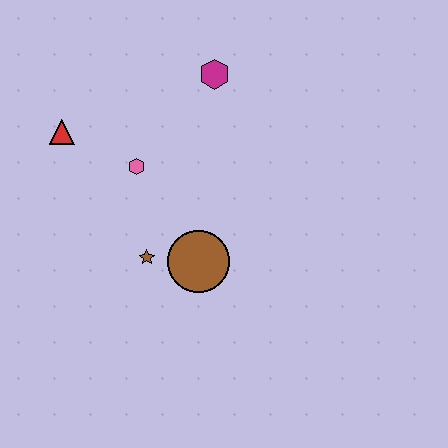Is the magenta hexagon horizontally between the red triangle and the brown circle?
No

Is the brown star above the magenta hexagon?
No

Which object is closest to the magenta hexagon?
The pink hexagon is closest to the magenta hexagon.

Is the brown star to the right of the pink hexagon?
Yes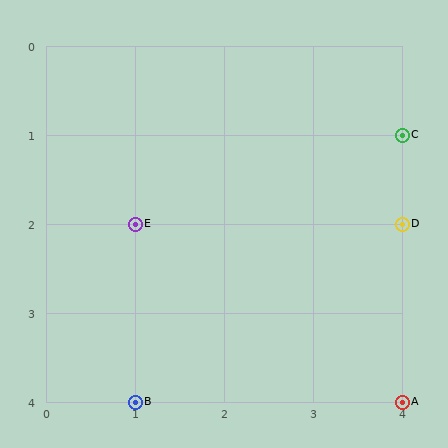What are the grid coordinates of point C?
Point C is at grid coordinates (4, 1).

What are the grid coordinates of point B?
Point B is at grid coordinates (1, 4).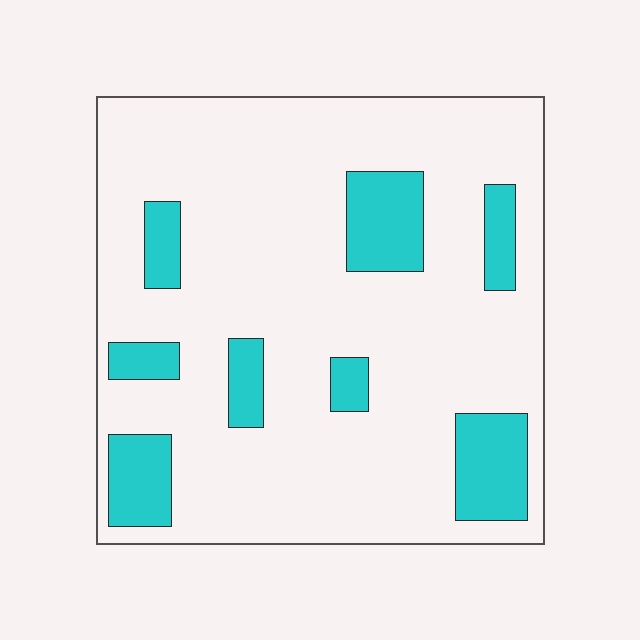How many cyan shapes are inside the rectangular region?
8.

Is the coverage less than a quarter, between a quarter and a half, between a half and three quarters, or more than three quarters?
Less than a quarter.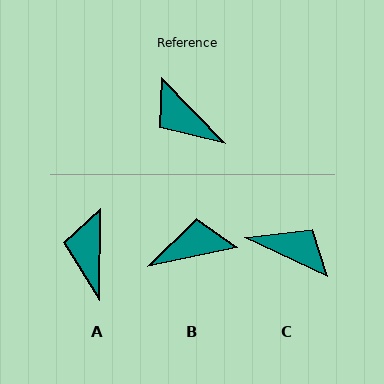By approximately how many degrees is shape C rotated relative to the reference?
Approximately 160 degrees clockwise.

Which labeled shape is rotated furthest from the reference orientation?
C, about 160 degrees away.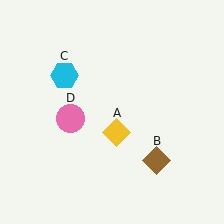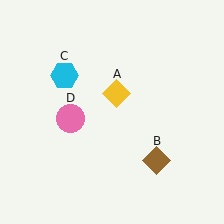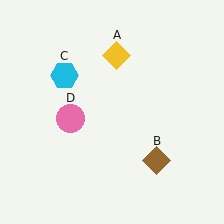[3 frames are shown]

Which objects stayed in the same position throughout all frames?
Brown diamond (object B) and cyan hexagon (object C) and pink circle (object D) remained stationary.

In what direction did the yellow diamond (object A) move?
The yellow diamond (object A) moved up.